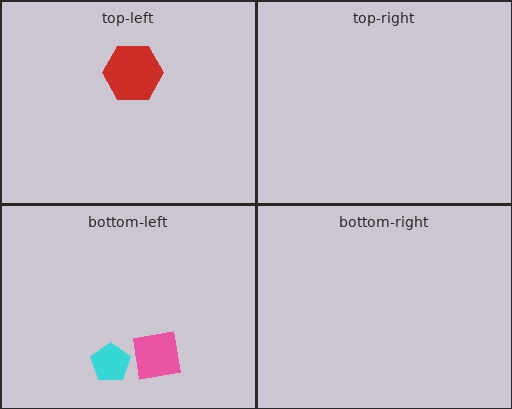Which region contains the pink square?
The bottom-left region.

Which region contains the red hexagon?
The top-left region.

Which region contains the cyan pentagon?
The bottom-left region.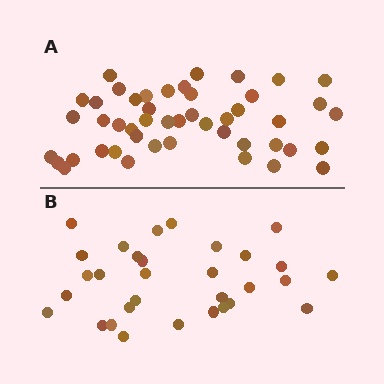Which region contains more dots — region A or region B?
Region A (the top region) has more dots.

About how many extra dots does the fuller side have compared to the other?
Region A has approximately 15 more dots than region B.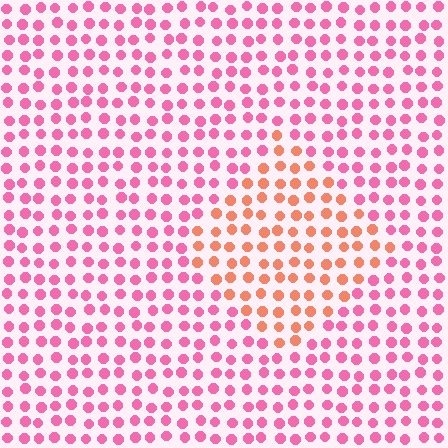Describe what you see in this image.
The image is filled with small pink elements in a uniform arrangement. A diamond-shaped region is visible where the elements are tinted to a slightly different hue, forming a subtle color boundary.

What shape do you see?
I see a diamond.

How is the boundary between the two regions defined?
The boundary is defined purely by a slight shift in hue (about 41 degrees). Spacing, size, and orientation are identical on both sides.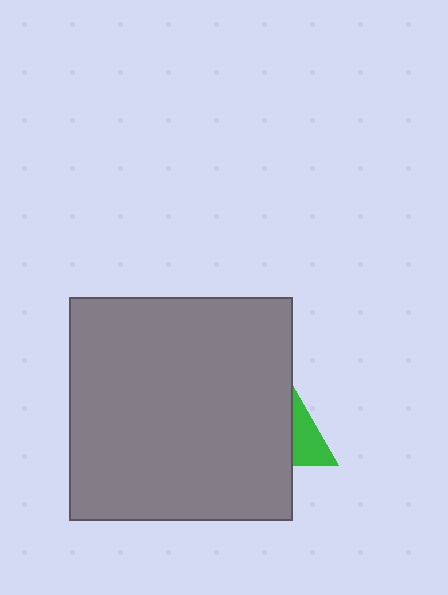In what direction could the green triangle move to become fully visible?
The green triangle could move right. That would shift it out from behind the gray square entirely.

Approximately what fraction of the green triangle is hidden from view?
Roughly 70% of the green triangle is hidden behind the gray square.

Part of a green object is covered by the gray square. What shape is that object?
It is a triangle.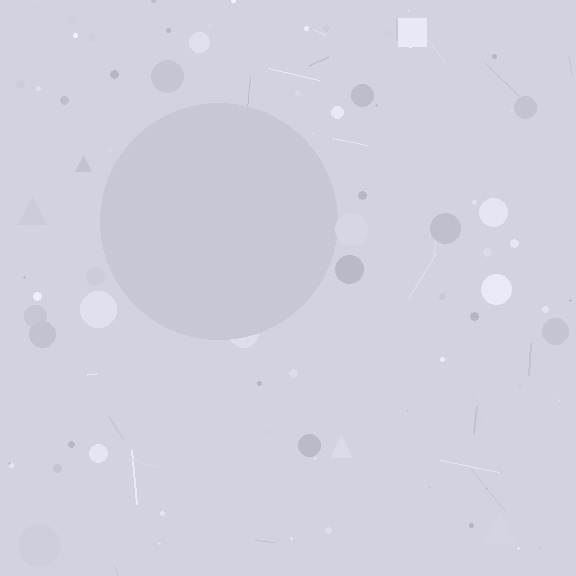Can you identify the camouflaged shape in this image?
The camouflaged shape is a circle.